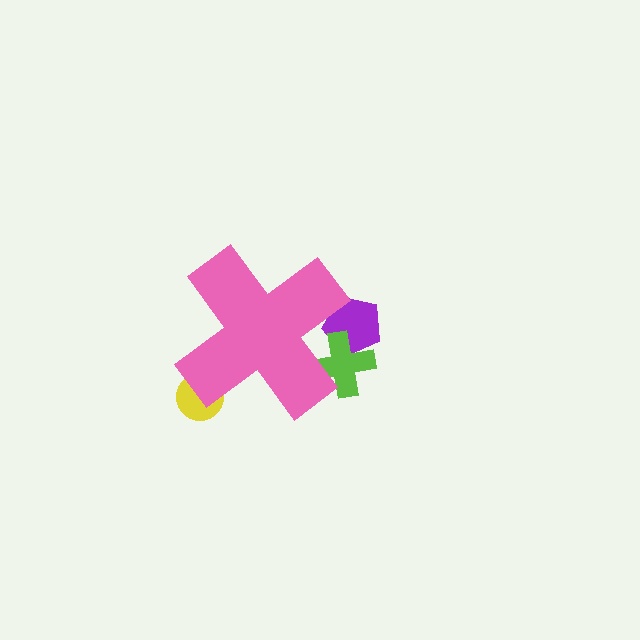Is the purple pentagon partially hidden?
Yes, the purple pentagon is partially hidden behind the pink cross.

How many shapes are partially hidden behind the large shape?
3 shapes are partially hidden.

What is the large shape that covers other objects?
A pink cross.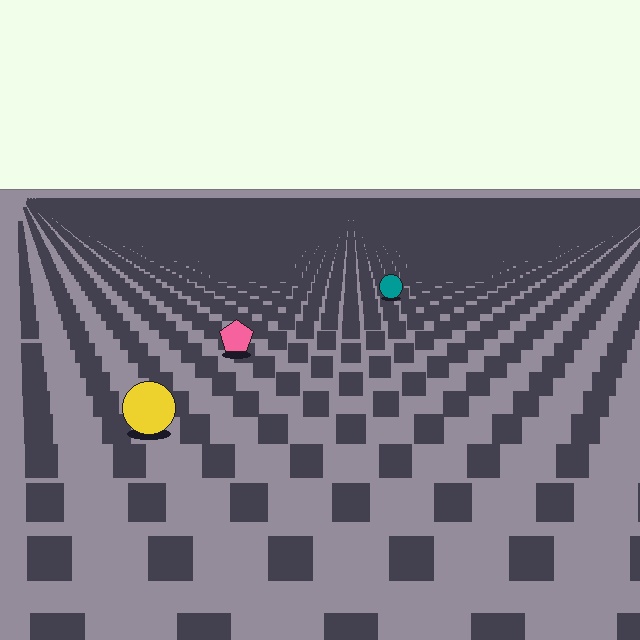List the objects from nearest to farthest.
From nearest to farthest: the yellow circle, the pink pentagon, the teal circle.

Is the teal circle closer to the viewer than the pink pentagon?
No. The pink pentagon is closer — you can tell from the texture gradient: the ground texture is coarser near it.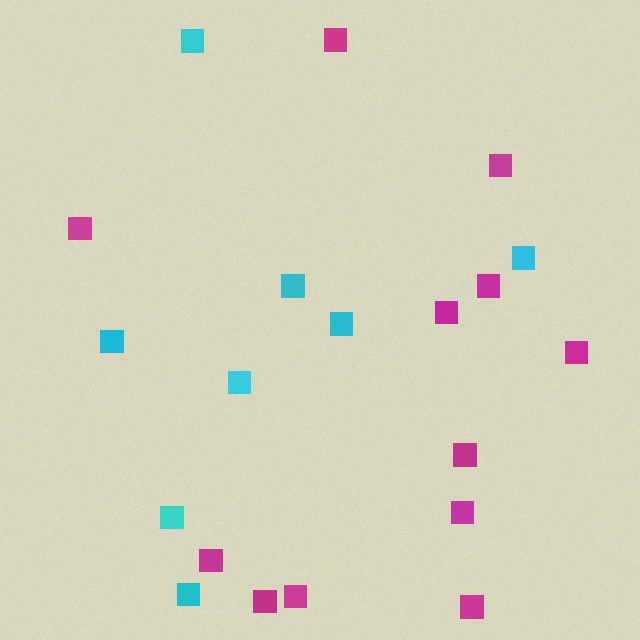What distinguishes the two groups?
There are 2 groups: one group of magenta squares (12) and one group of cyan squares (8).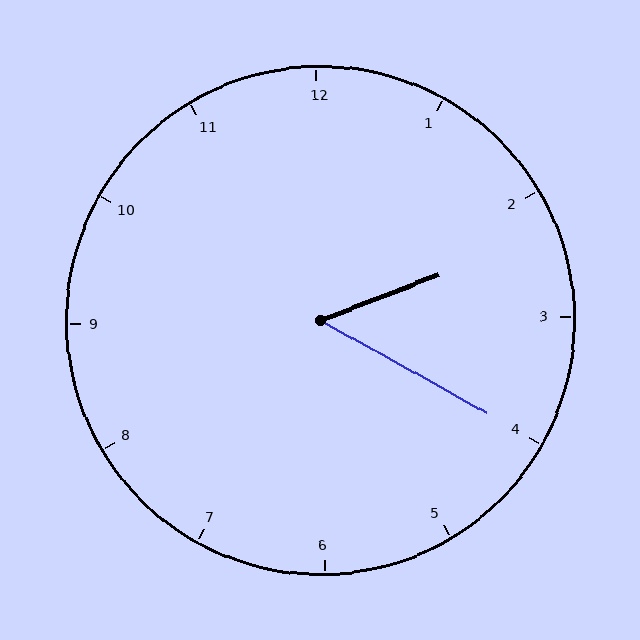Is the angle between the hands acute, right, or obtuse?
It is acute.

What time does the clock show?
2:20.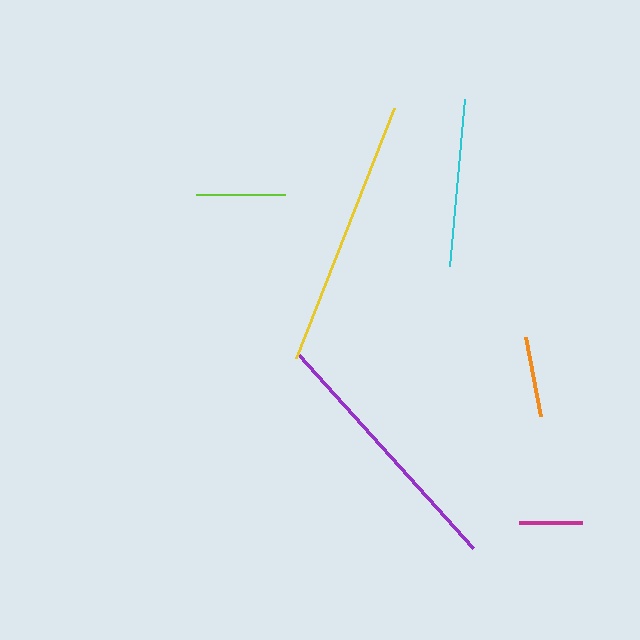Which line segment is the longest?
The yellow line is the longest at approximately 269 pixels.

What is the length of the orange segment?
The orange segment is approximately 80 pixels long.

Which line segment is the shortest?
The magenta line is the shortest at approximately 64 pixels.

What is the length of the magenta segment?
The magenta segment is approximately 64 pixels long.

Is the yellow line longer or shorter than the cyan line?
The yellow line is longer than the cyan line.